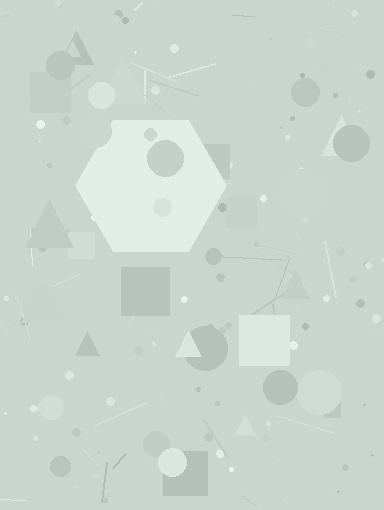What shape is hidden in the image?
A hexagon is hidden in the image.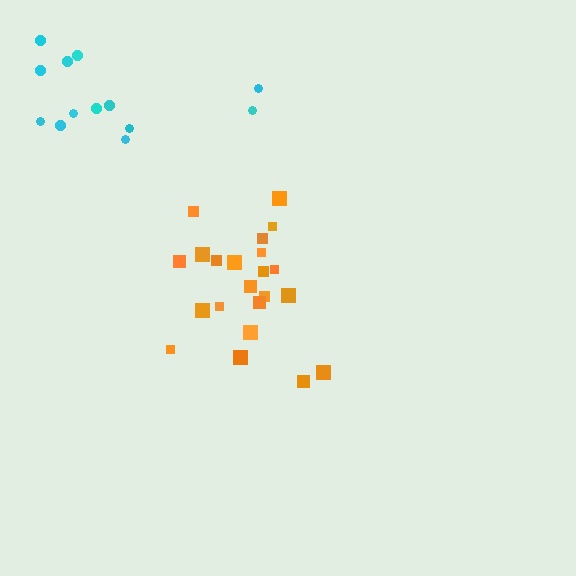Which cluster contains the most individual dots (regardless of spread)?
Orange (22).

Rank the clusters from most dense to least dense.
orange, cyan.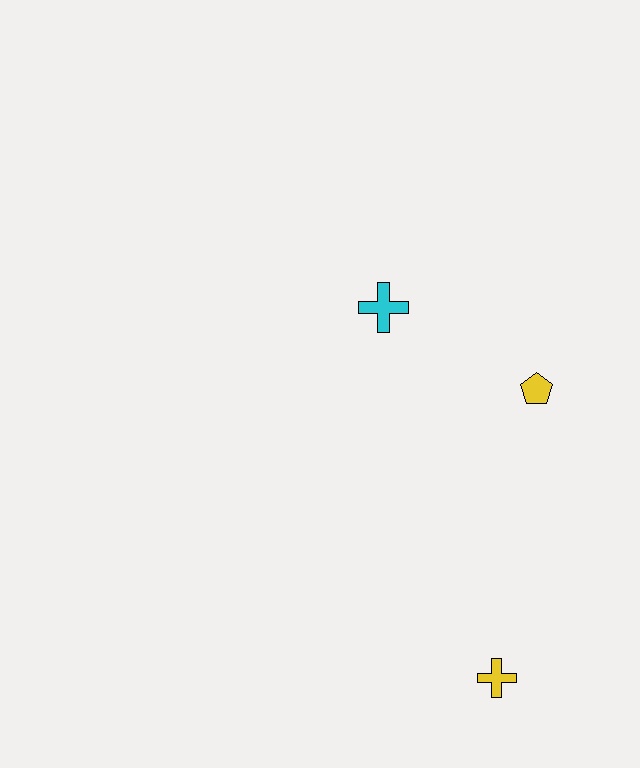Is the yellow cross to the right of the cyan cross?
Yes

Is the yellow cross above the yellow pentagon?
No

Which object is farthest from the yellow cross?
The cyan cross is farthest from the yellow cross.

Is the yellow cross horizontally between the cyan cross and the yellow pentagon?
Yes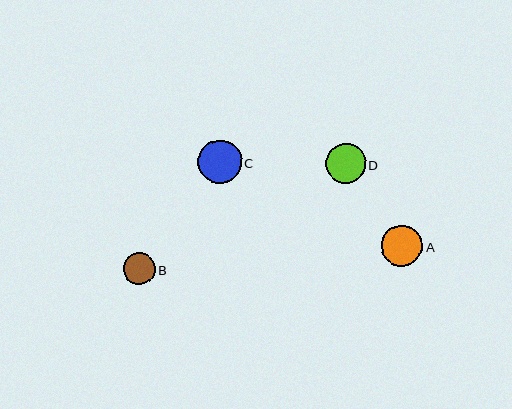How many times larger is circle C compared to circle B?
Circle C is approximately 1.4 times the size of circle B.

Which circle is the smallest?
Circle B is the smallest with a size of approximately 32 pixels.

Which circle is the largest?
Circle C is the largest with a size of approximately 43 pixels.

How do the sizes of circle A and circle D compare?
Circle A and circle D are approximately the same size.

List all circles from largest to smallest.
From largest to smallest: C, A, D, B.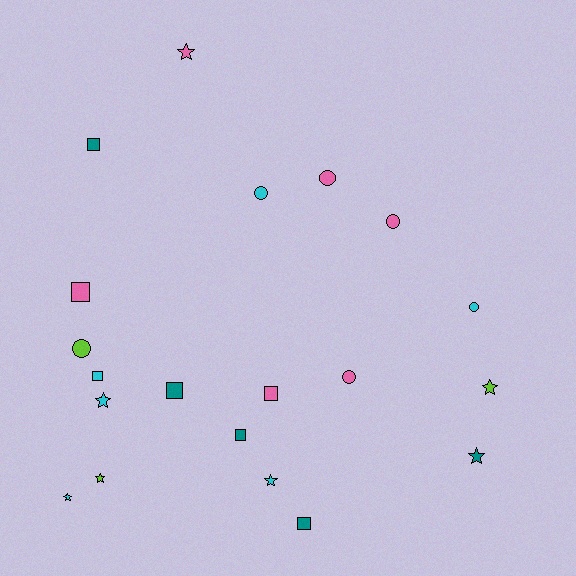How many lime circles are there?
There is 1 lime circle.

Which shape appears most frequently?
Star, with 7 objects.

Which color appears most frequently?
Pink, with 6 objects.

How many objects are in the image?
There are 20 objects.